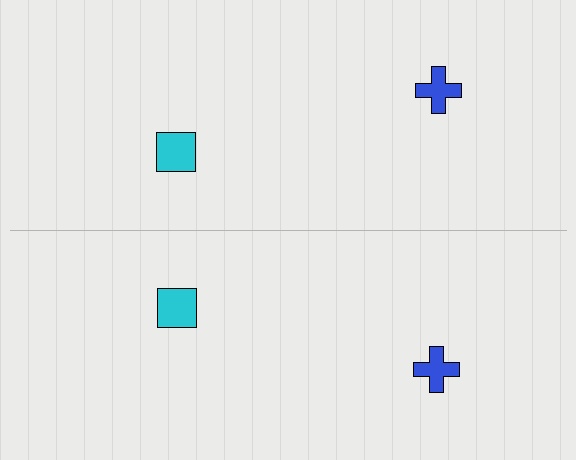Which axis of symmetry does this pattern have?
The pattern has a horizontal axis of symmetry running through the center of the image.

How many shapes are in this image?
There are 4 shapes in this image.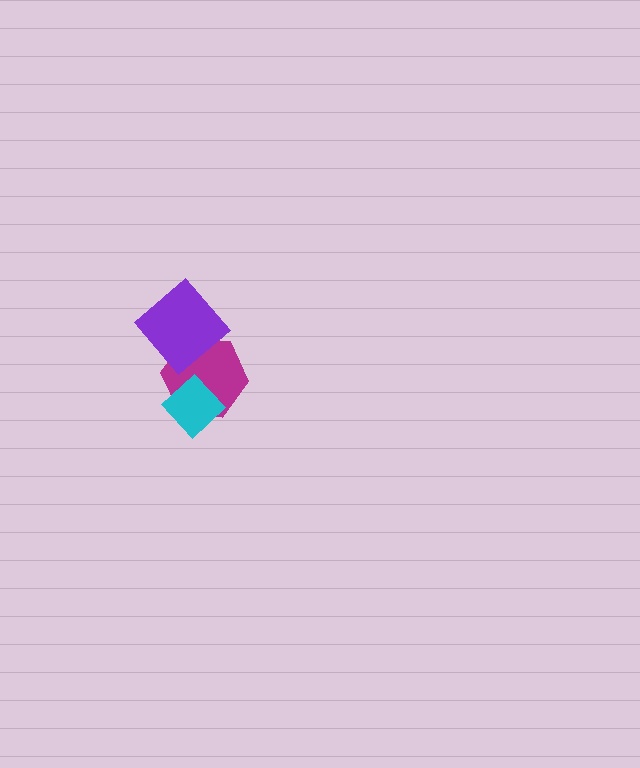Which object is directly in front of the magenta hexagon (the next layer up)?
The cyan diamond is directly in front of the magenta hexagon.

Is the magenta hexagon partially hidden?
Yes, it is partially covered by another shape.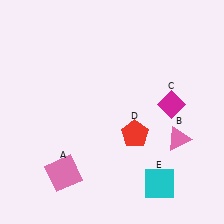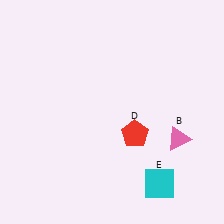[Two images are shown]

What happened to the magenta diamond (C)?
The magenta diamond (C) was removed in Image 2. It was in the top-right area of Image 1.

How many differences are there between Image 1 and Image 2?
There are 2 differences between the two images.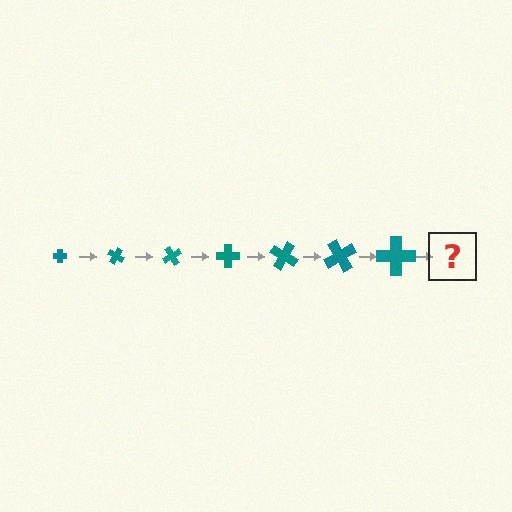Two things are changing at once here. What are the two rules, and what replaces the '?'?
The two rules are that the cross grows larger each step and it rotates 30 degrees each step. The '?' should be a cross, larger than the previous one and rotated 210 degrees from the start.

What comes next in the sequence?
The next element should be a cross, larger than the previous one and rotated 210 degrees from the start.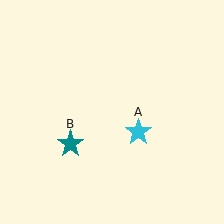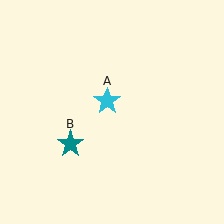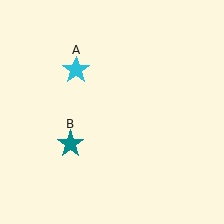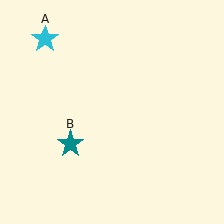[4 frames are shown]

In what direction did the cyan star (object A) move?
The cyan star (object A) moved up and to the left.